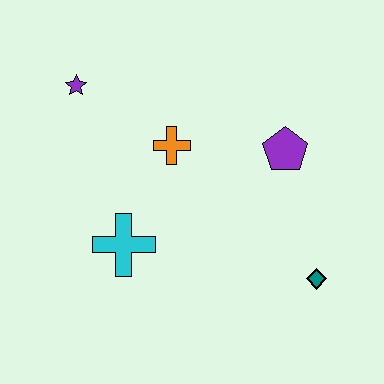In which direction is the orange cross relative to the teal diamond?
The orange cross is to the left of the teal diamond.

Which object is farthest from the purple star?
The teal diamond is farthest from the purple star.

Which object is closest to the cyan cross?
The orange cross is closest to the cyan cross.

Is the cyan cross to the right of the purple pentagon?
No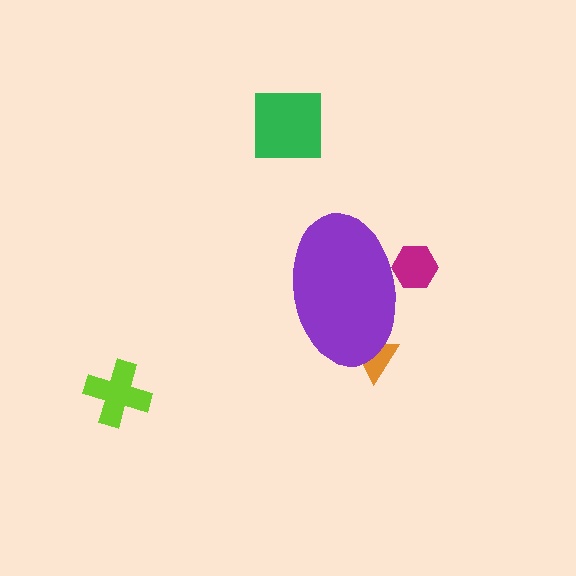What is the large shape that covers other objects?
A purple ellipse.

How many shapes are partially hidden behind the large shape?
2 shapes are partially hidden.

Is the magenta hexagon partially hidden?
Yes, the magenta hexagon is partially hidden behind the purple ellipse.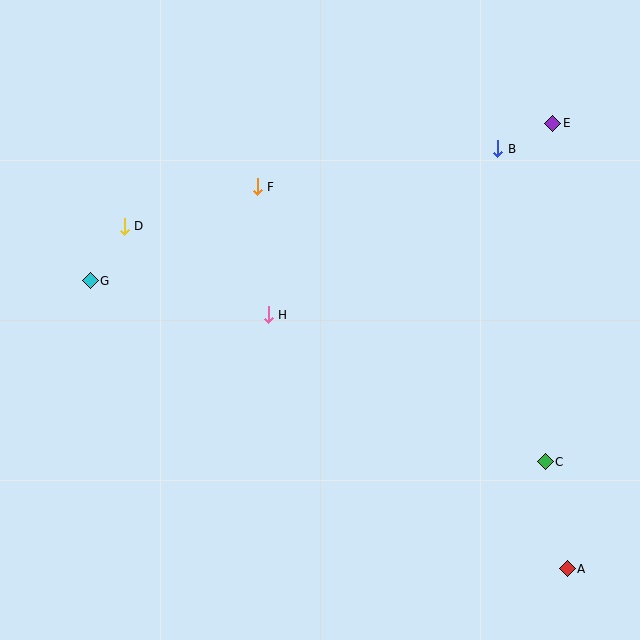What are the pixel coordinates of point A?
Point A is at (567, 569).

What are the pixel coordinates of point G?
Point G is at (90, 281).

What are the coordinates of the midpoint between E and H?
The midpoint between E and H is at (410, 219).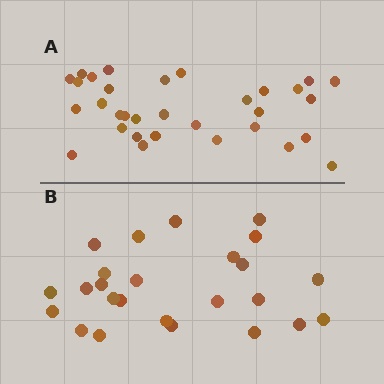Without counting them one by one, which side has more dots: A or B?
Region A (the top region) has more dots.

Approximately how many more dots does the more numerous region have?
Region A has roughly 8 or so more dots than region B.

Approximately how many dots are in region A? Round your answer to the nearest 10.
About 30 dots. (The exact count is 32, which rounds to 30.)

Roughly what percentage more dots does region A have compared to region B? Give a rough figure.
About 30% more.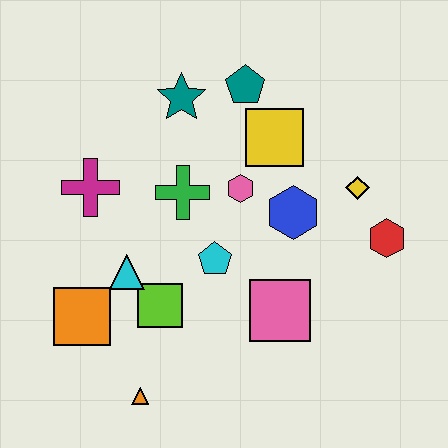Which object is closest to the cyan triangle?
The lime square is closest to the cyan triangle.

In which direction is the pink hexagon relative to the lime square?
The pink hexagon is above the lime square.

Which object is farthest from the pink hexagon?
The orange triangle is farthest from the pink hexagon.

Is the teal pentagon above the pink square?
Yes